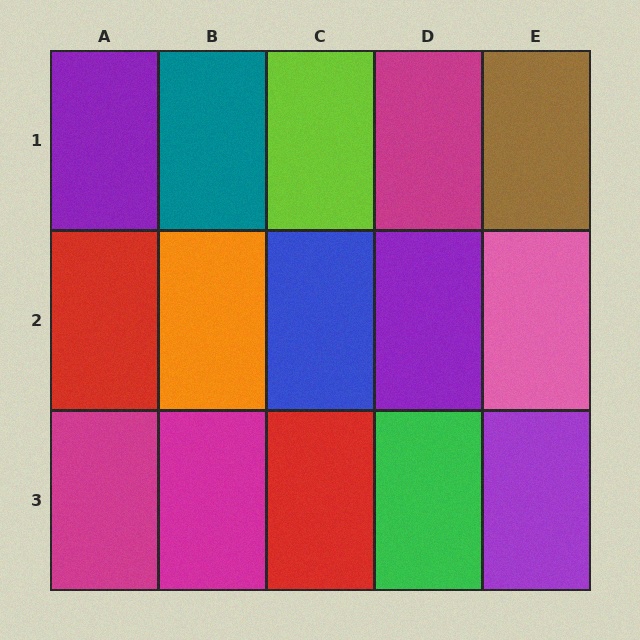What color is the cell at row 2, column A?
Red.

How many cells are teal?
1 cell is teal.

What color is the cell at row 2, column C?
Blue.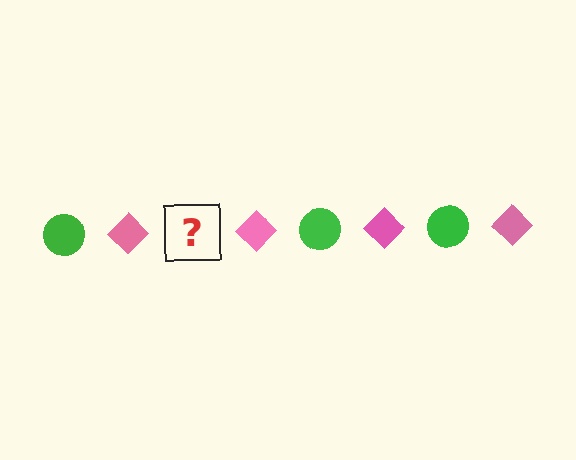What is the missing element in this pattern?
The missing element is a green circle.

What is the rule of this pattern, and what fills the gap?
The rule is that the pattern alternates between green circle and pink diamond. The gap should be filled with a green circle.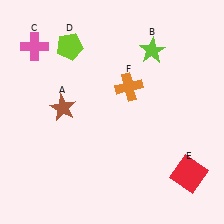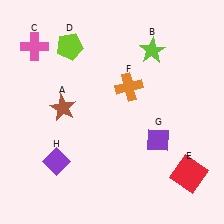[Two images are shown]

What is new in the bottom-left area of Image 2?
A purple diamond (H) was added in the bottom-left area of Image 2.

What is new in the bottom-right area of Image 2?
A purple diamond (G) was added in the bottom-right area of Image 2.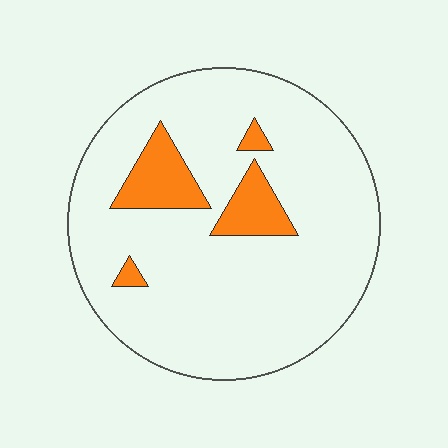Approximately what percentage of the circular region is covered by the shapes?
Approximately 10%.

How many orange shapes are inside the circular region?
4.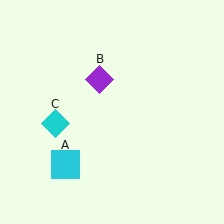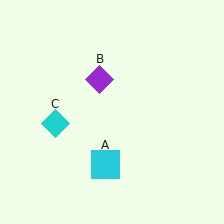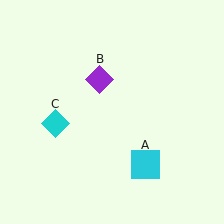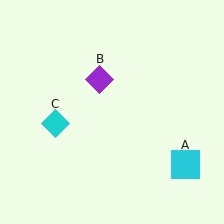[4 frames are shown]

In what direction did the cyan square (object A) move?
The cyan square (object A) moved right.